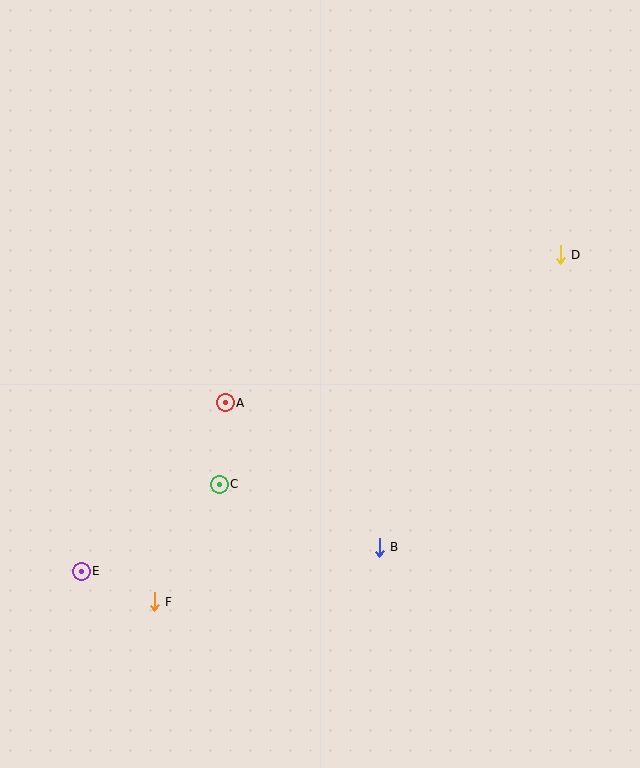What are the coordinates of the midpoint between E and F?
The midpoint between E and F is at (118, 586).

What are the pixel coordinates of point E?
Point E is at (81, 571).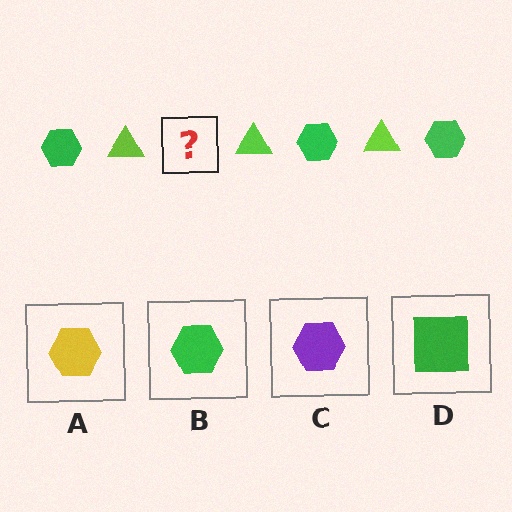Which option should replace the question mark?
Option B.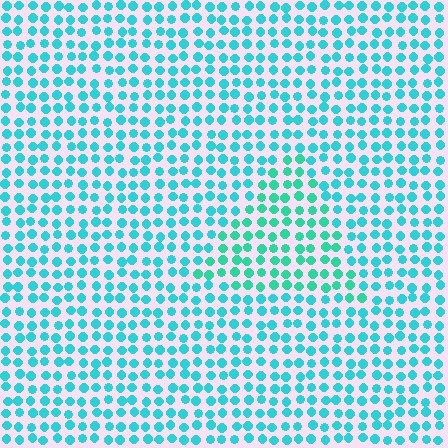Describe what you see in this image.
The image is filled with small cyan elements in a uniform arrangement. A triangle-shaped region is visible where the elements are tinted to a slightly different hue, forming a subtle color boundary.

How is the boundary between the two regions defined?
The boundary is defined purely by a slight shift in hue (about 22 degrees). Spacing, size, and orientation are identical on both sides.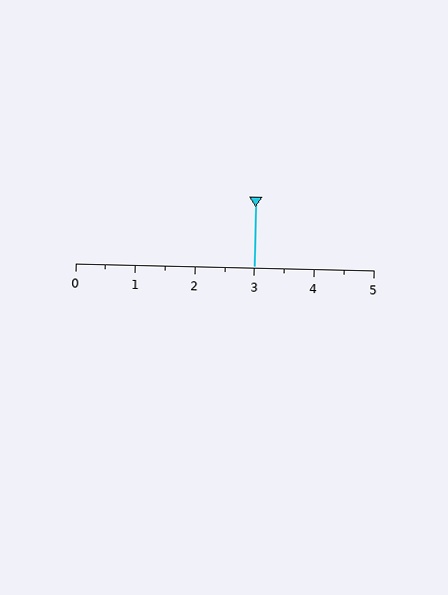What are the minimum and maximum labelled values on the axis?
The axis runs from 0 to 5.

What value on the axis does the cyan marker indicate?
The marker indicates approximately 3.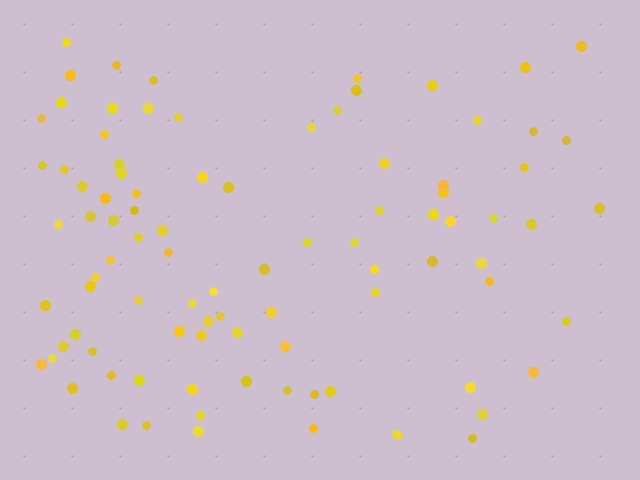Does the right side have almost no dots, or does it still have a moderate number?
Still a moderate number, just noticeably fewer than the left.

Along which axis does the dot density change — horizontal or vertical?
Horizontal.